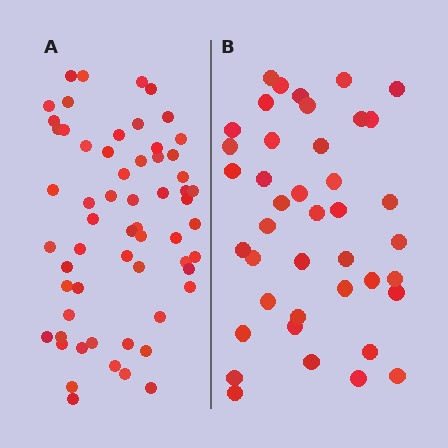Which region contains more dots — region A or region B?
Region A (the left region) has more dots.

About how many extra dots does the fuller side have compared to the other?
Region A has approximately 20 more dots than region B.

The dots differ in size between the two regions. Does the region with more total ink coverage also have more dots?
No. Region B has more total ink coverage because its dots are larger, but region A actually contains more individual dots. Total area can be misleading — the number of items is what matters here.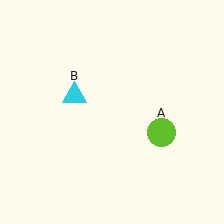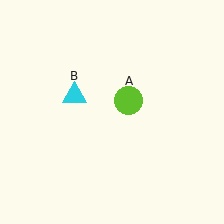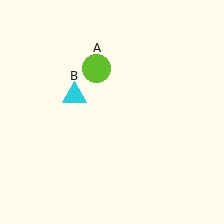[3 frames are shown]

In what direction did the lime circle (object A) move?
The lime circle (object A) moved up and to the left.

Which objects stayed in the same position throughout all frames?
Cyan triangle (object B) remained stationary.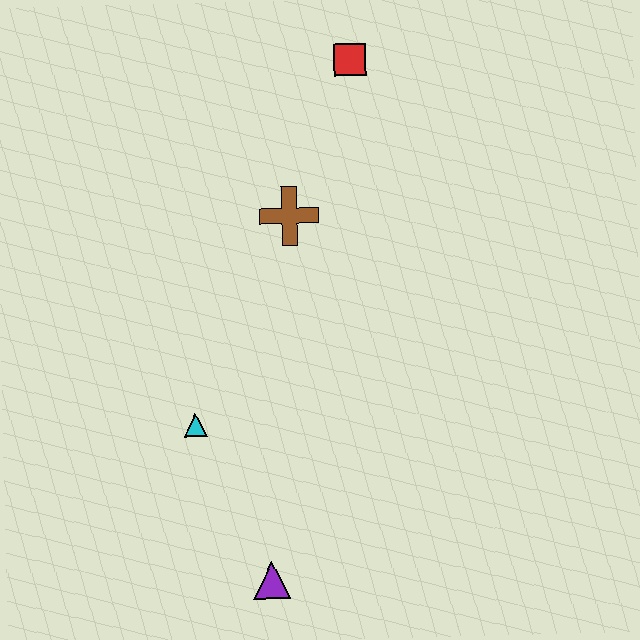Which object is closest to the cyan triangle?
The purple triangle is closest to the cyan triangle.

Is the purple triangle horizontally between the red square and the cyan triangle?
Yes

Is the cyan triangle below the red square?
Yes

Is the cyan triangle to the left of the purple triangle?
Yes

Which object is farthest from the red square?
The purple triangle is farthest from the red square.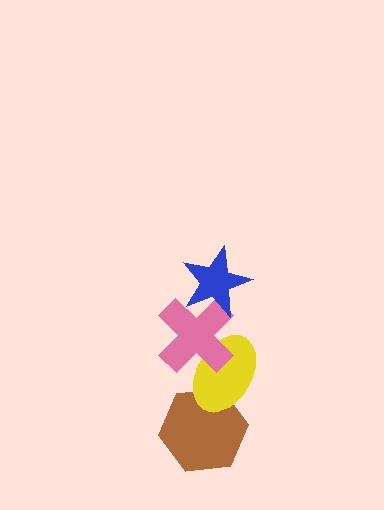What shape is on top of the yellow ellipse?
The pink cross is on top of the yellow ellipse.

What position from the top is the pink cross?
The pink cross is 2nd from the top.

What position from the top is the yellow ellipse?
The yellow ellipse is 3rd from the top.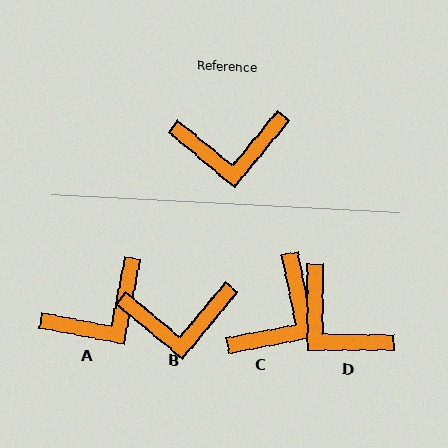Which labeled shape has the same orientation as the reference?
B.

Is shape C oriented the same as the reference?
No, it is off by about 51 degrees.